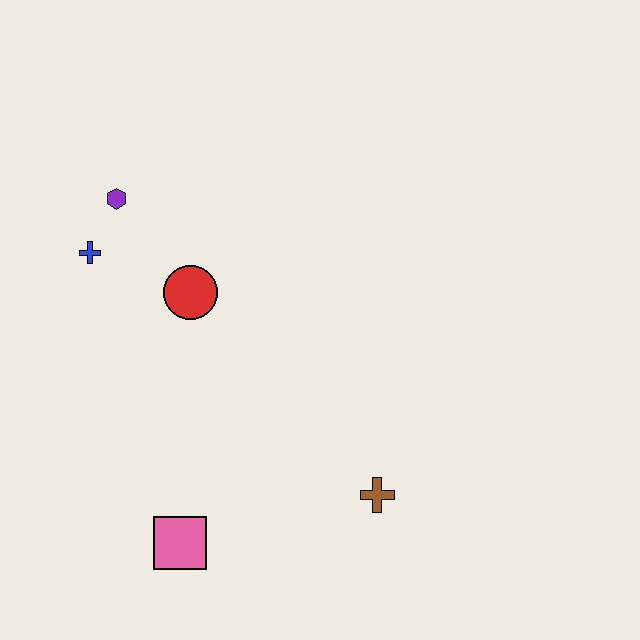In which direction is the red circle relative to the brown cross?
The red circle is above the brown cross.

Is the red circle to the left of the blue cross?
No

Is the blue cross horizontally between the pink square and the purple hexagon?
No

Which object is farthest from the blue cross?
The brown cross is farthest from the blue cross.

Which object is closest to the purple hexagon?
The blue cross is closest to the purple hexagon.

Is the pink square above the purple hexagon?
No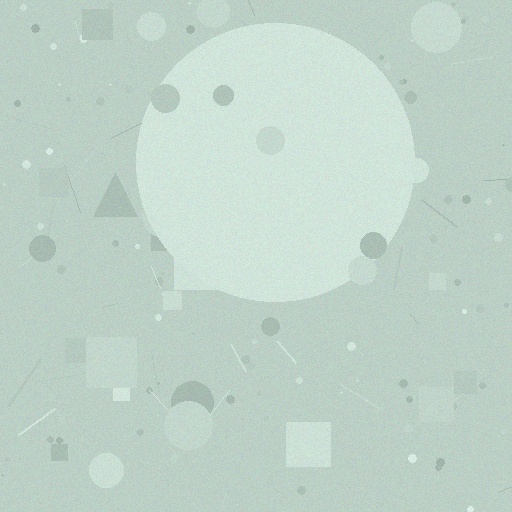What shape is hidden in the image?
A circle is hidden in the image.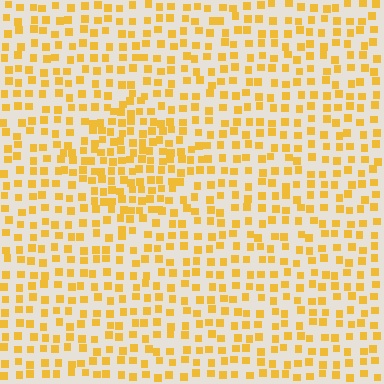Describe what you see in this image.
The image contains small yellow elements arranged at two different densities. A diamond-shaped region is visible where the elements are more densely packed than the surrounding area.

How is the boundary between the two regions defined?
The boundary is defined by a change in element density (approximately 1.7x ratio). All elements are the same color, size, and shape.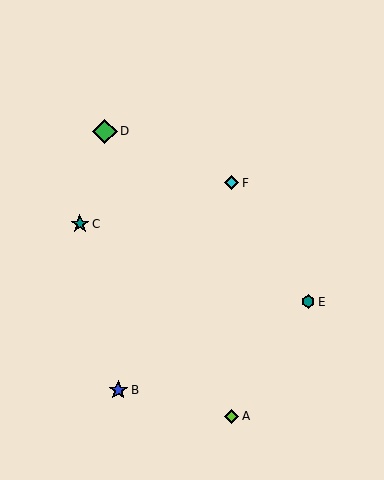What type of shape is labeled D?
Shape D is a green diamond.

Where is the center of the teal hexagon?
The center of the teal hexagon is at (308, 302).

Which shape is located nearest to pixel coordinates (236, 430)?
The lime diamond (labeled A) at (232, 416) is nearest to that location.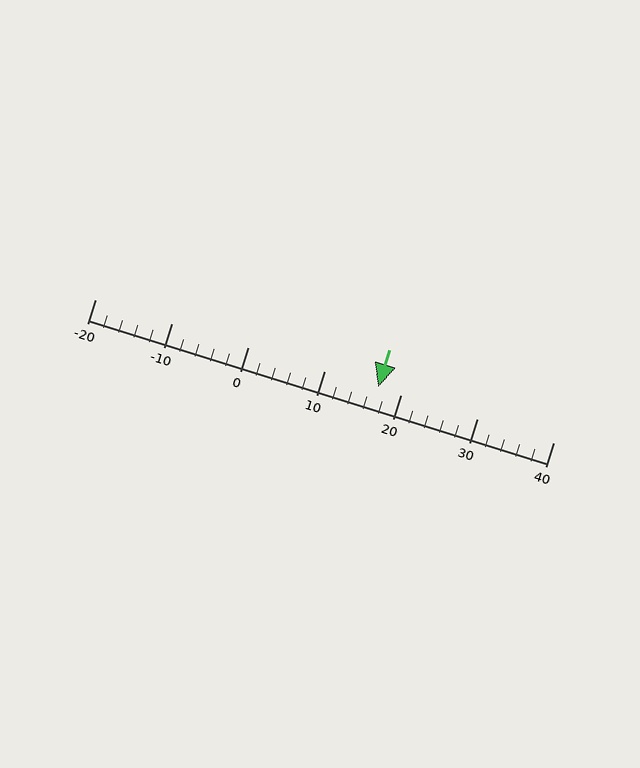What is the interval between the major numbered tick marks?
The major tick marks are spaced 10 units apart.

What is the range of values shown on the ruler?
The ruler shows values from -20 to 40.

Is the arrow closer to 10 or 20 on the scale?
The arrow is closer to 20.